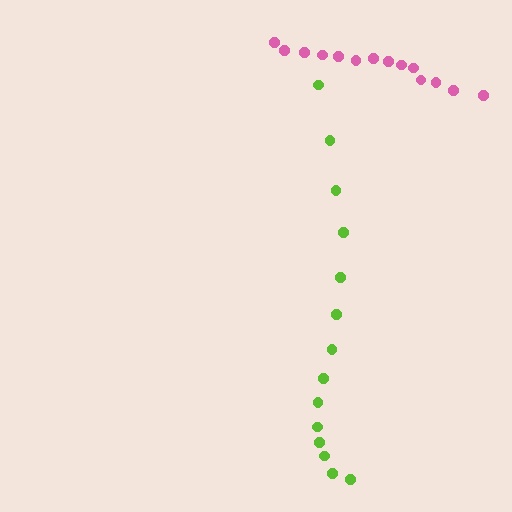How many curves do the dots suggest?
There are 2 distinct paths.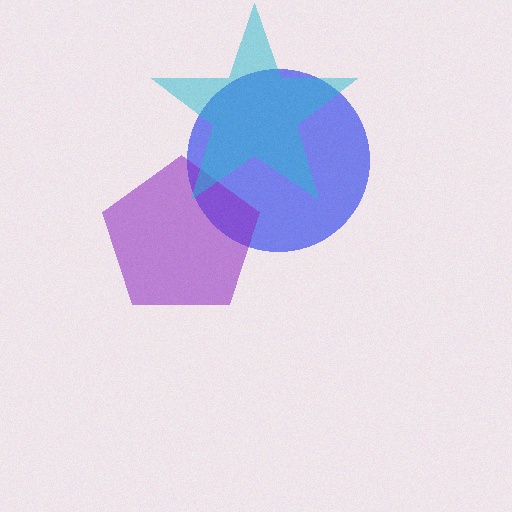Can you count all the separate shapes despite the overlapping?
Yes, there are 3 separate shapes.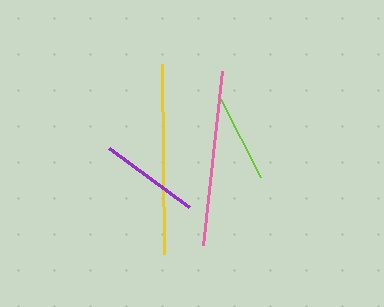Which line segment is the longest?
The yellow line is the longest at approximately 190 pixels.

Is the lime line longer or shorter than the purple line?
The purple line is longer than the lime line.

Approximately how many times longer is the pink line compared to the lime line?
The pink line is approximately 2.0 times the length of the lime line.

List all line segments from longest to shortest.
From longest to shortest: yellow, pink, purple, lime.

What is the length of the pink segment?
The pink segment is approximately 175 pixels long.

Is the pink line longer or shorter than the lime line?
The pink line is longer than the lime line.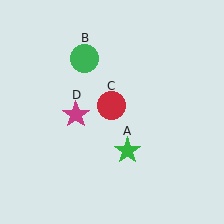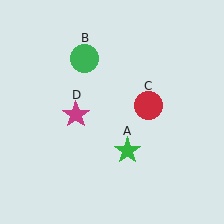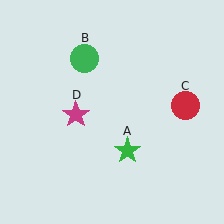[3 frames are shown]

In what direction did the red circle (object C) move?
The red circle (object C) moved right.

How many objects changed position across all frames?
1 object changed position: red circle (object C).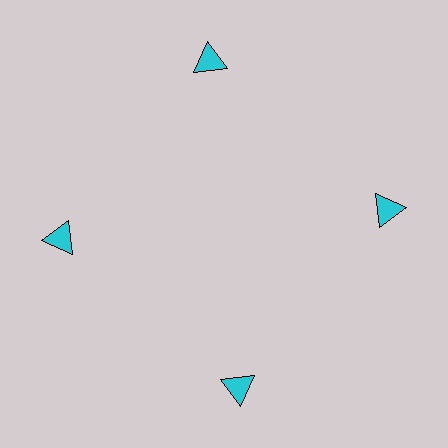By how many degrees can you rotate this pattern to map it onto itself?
The pattern maps onto itself every 90 degrees of rotation.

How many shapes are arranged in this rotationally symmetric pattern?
There are 4 shapes, arranged in 4 groups of 1.